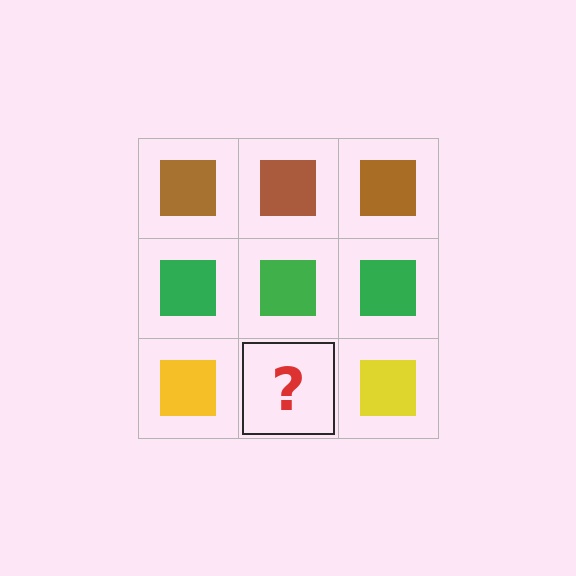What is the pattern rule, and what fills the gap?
The rule is that each row has a consistent color. The gap should be filled with a yellow square.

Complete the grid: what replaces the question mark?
The question mark should be replaced with a yellow square.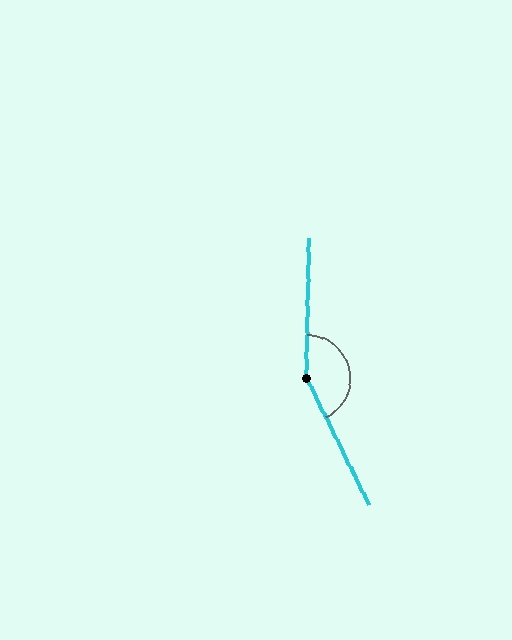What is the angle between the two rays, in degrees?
Approximately 153 degrees.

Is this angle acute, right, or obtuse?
It is obtuse.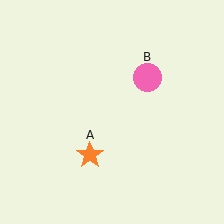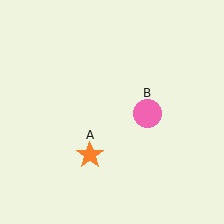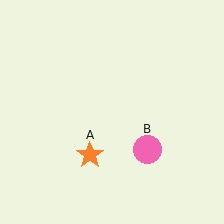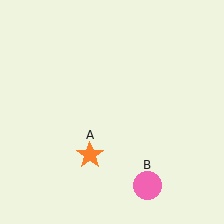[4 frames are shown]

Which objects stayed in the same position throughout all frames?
Orange star (object A) remained stationary.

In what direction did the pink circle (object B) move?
The pink circle (object B) moved down.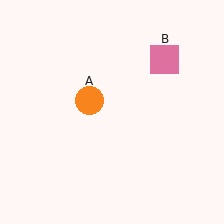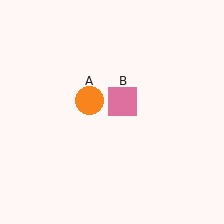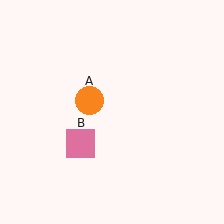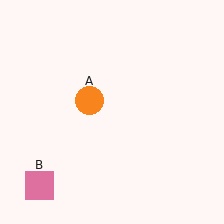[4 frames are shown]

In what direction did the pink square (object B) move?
The pink square (object B) moved down and to the left.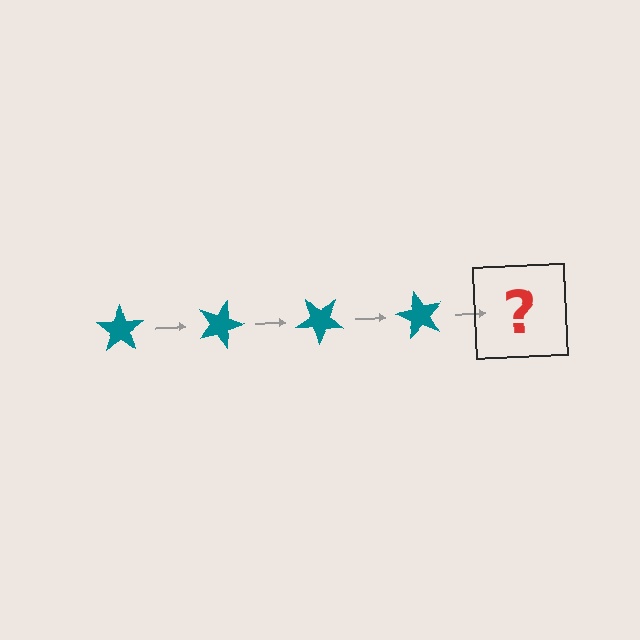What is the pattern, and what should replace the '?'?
The pattern is that the star rotates 20 degrees each step. The '?' should be a teal star rotated 80 degrees.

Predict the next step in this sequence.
The next step is a teal star rotated 80 degrees.